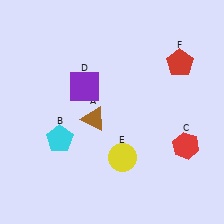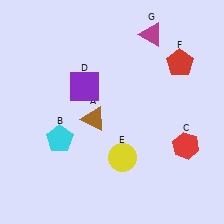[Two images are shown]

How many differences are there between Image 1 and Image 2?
There is 1 difference between the two images.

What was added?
A magenta triangle (G) was added in Image 2.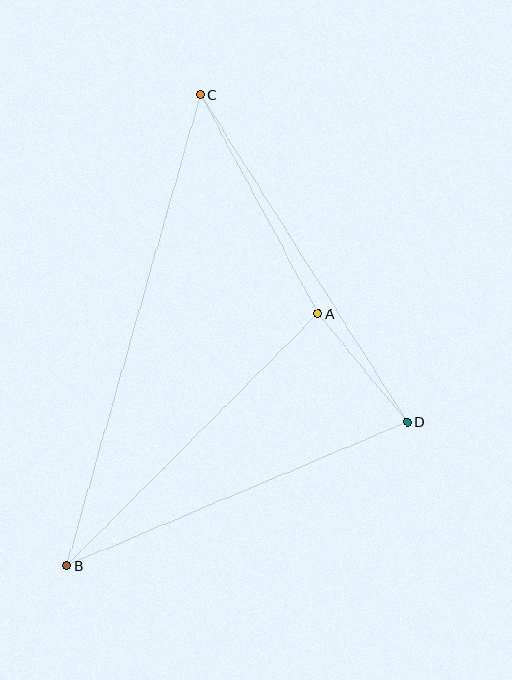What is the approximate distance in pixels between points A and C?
The distance between A and C is approximately 249 pixels.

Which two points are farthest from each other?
Points B and C are farthest from each other.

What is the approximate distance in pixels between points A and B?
The distance between A and B is approximately 356 pixels.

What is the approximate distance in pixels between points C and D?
The distance between C and D is approximately 387 pixels.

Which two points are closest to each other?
Points A and D are closest to each other.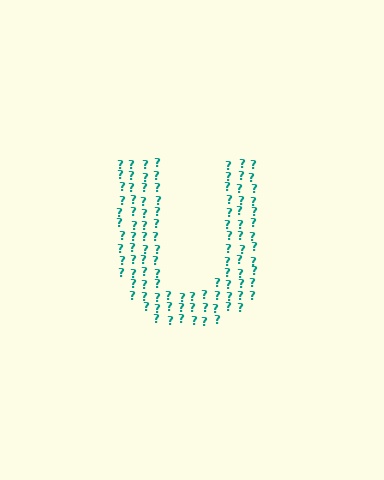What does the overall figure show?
The overall figure shows the letter U.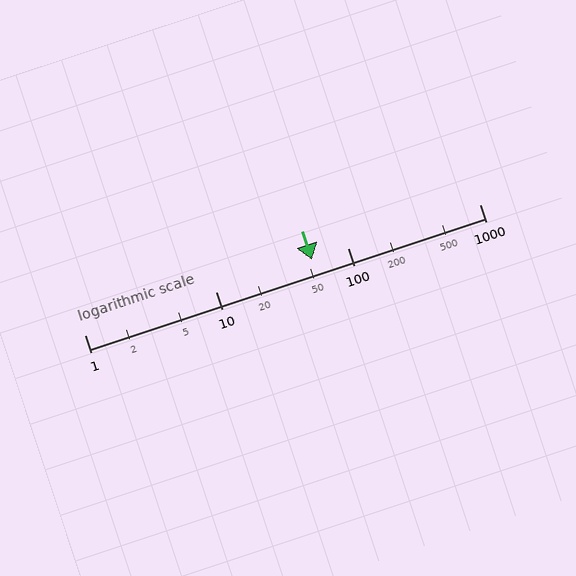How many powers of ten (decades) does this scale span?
The scale spans 3 decades, from 1 to 1000.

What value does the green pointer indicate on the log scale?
The pointer indicates approximately 53.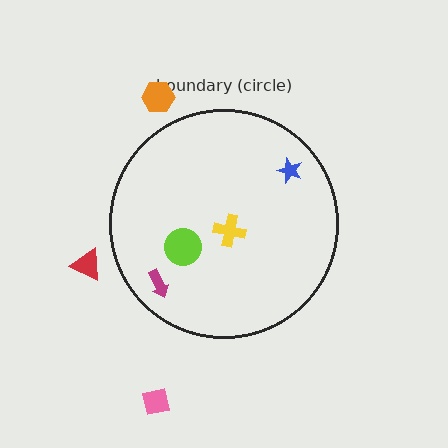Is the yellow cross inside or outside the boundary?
Inside.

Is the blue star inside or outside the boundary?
Inside.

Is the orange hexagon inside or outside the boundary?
Outside.